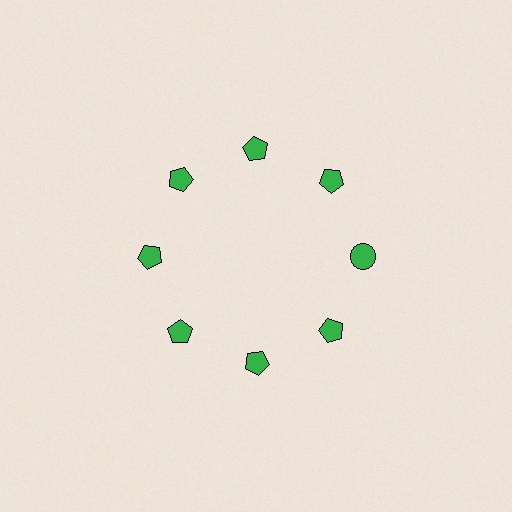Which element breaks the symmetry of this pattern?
The green circle at roughly the 3 o'clock position breaks the symmetry. All other shapes are green pentagons.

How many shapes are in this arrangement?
There are 8 shapes arranged in a ring pattern.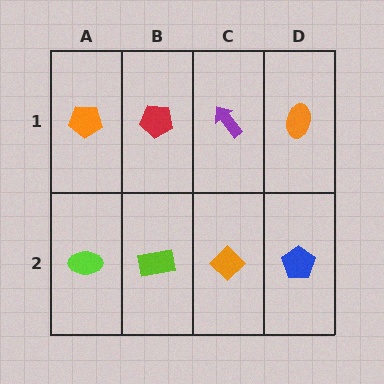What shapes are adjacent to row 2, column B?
A red pentagon (row 1, column B), a lime ellipse (row 2, column A), an orange diamond (row 2, column C).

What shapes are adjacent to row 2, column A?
An orange pentagon (row 1, column A), a lime rectangle (row 2, column B).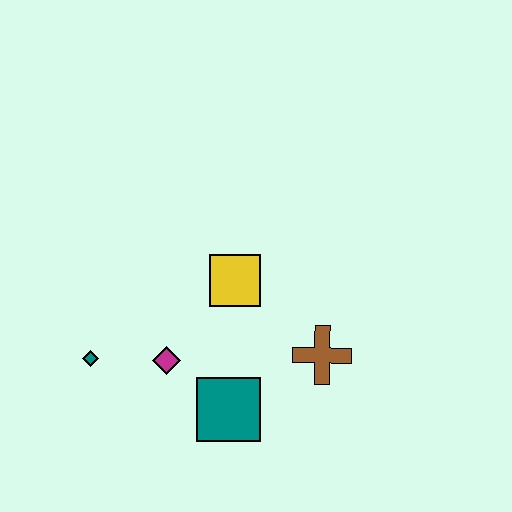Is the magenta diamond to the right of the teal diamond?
Yes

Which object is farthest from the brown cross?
The teal diamond is farthest from the brown cross.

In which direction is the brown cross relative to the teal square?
The brown cross is to the right of the teal square.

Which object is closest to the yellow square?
The magenta diamond is closest to the yellow square.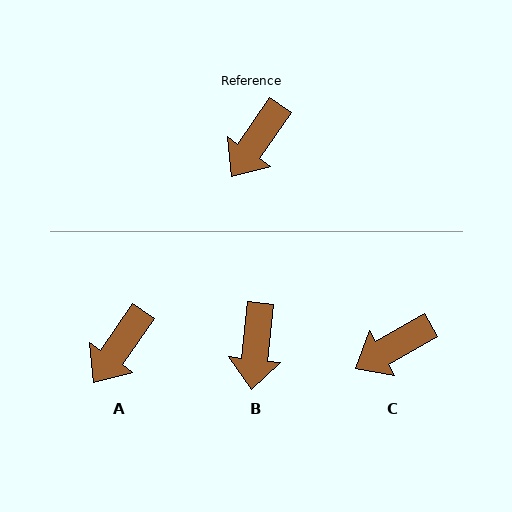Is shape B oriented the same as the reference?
No, it is off by about 28 degrees.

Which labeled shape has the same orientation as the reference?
A.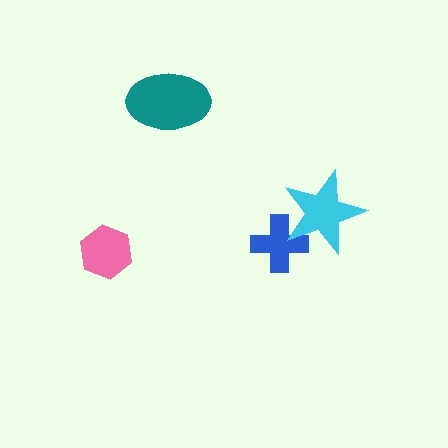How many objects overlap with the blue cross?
1 object overlaps with the blue cross.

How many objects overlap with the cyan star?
1 object overlaps with the cyan star.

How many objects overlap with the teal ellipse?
0 objects overlap with the teal ellipse.